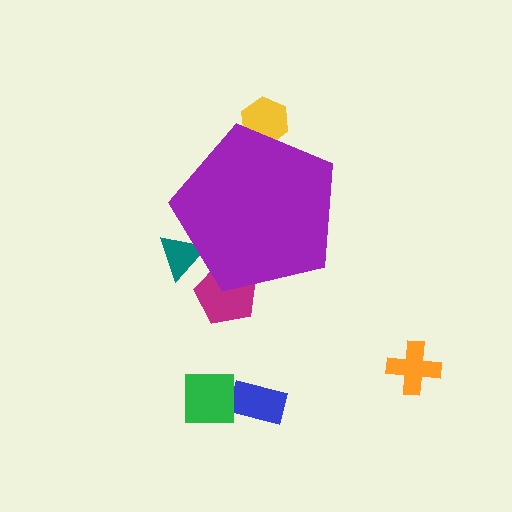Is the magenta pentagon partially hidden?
Yes, the magenta pentagon is partially hidden behind the purple pentagon.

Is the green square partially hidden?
No, the green square is fully visible.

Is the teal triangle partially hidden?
Yes, the teal triangle is partially hidden behind the purple pentagon.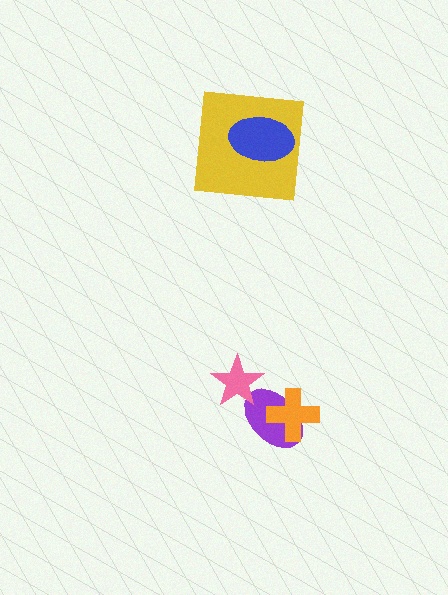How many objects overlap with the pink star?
1 object overlaps with the pink star.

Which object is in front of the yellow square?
The blue ellipse is in front of the yellow square.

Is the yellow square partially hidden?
Yes, it is partially covered by another shape.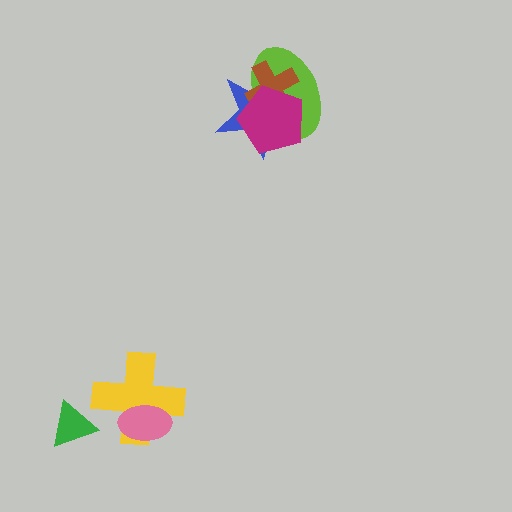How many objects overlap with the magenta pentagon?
3 objects overlap with the magenta pentagon.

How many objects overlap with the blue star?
3 objects overlap with the blue star.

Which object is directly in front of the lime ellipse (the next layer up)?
The brown cross is directly in front of the lime ellipse.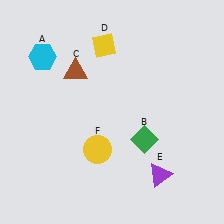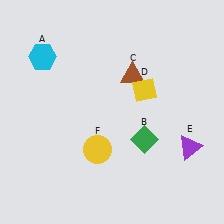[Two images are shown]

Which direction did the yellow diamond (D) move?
The yellow diamond (D) moved down.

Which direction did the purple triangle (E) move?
The purple triangle (E) moved right.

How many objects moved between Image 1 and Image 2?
3 objects moved between the two images.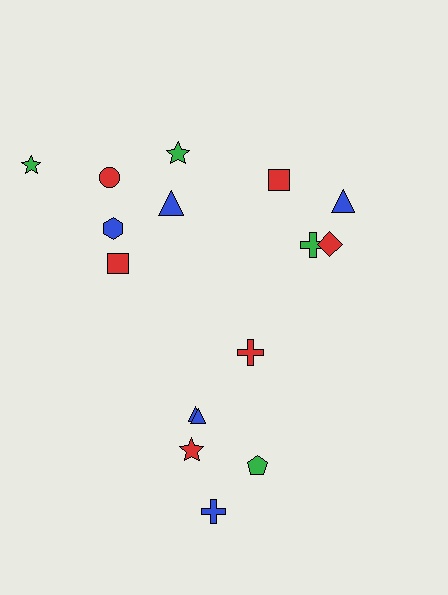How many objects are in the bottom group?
There are 6 objects.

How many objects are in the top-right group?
There are 4 objects.